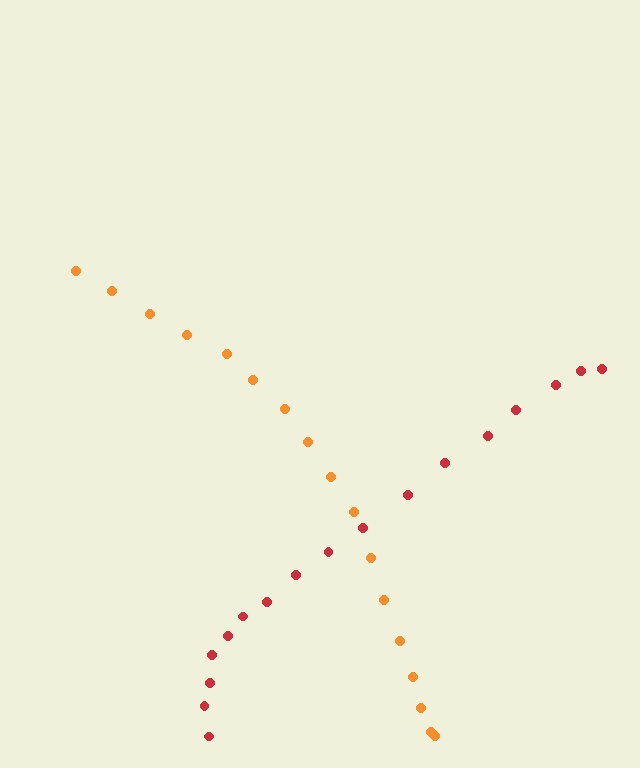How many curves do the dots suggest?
There are 2 distinct paths.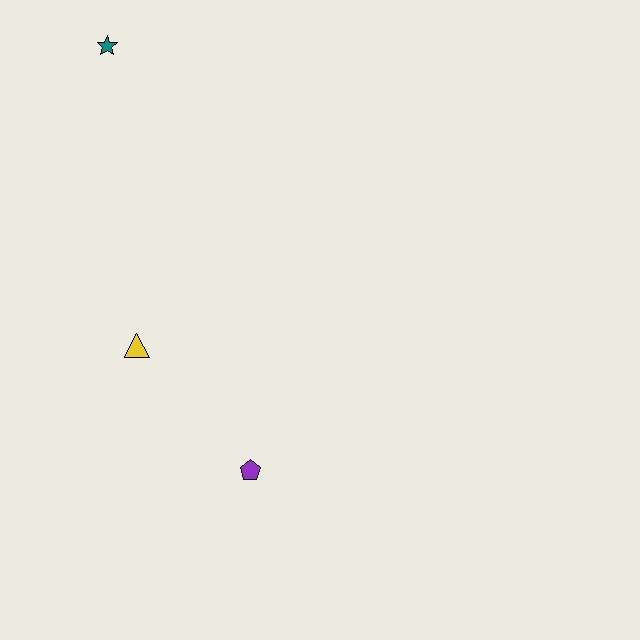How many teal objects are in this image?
There is 1 teal object.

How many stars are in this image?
There is 1 star.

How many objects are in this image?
There are 3 objects.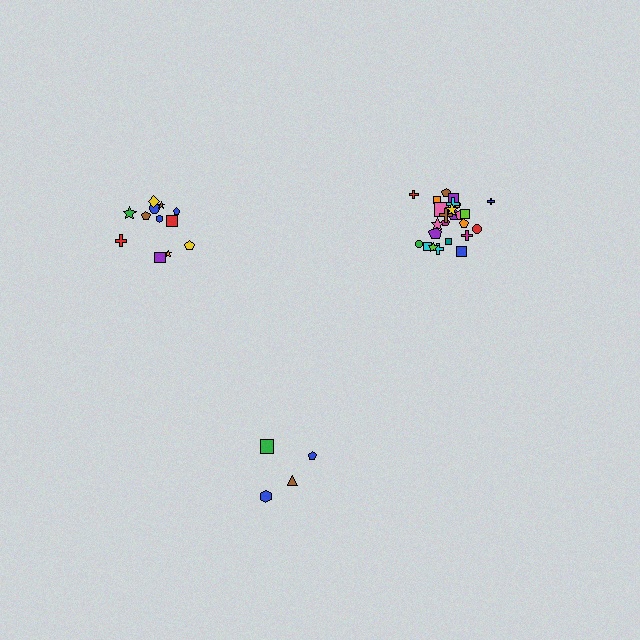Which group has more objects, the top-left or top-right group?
The top-right group.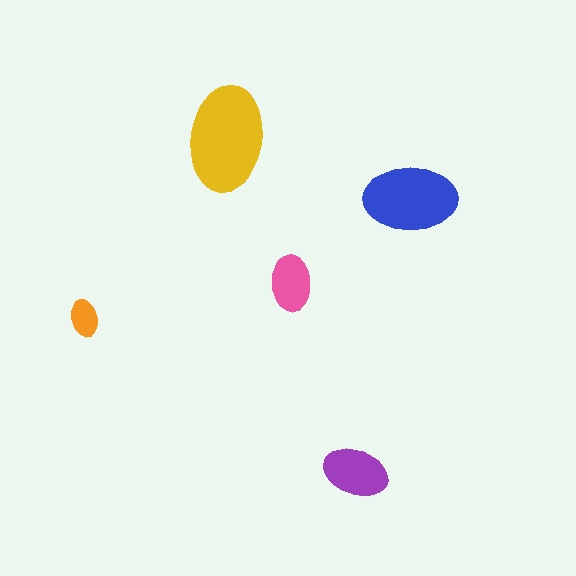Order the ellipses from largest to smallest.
the yellow one, the blue one, the purple one, the pink one, the orange one.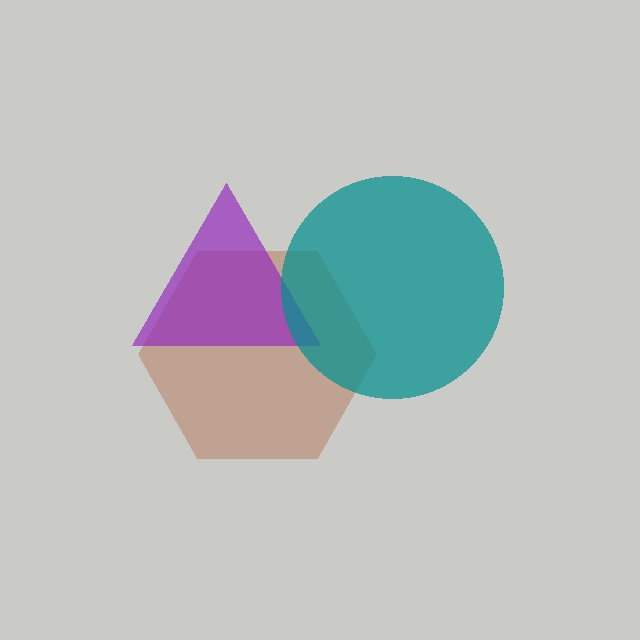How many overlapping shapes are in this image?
There are 3 overlapping shapes in the image.